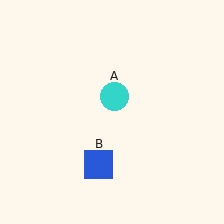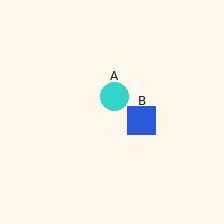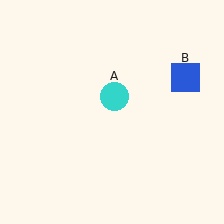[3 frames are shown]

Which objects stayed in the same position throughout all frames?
Cyan circle (object A) remained stationary.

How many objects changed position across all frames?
1 object changed position: blue square (object B).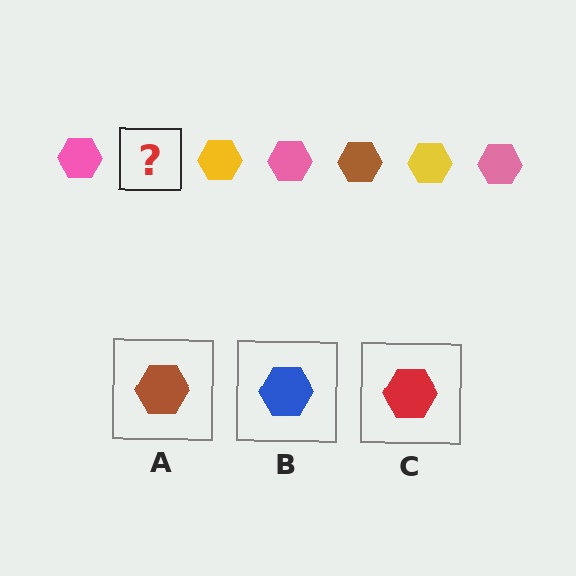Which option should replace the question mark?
Option A.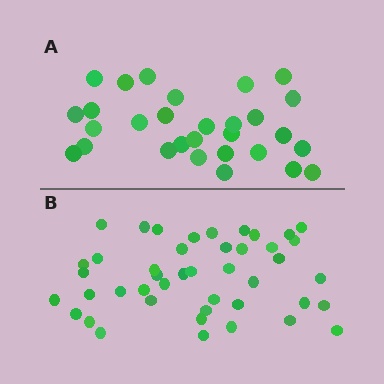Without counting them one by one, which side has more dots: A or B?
Region B (the bottom region) has more dots.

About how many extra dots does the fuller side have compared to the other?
Region B has approximately 15 more dots than region A.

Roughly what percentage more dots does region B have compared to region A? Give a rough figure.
About 50% more.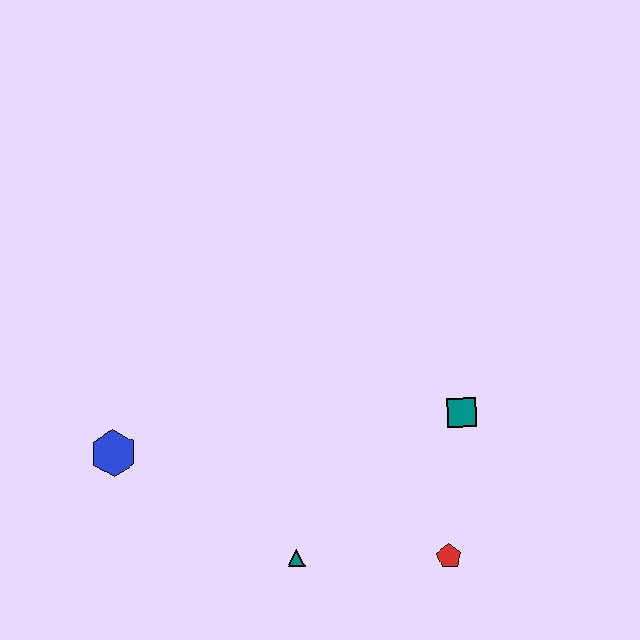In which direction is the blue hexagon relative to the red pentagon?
The blue hexagon is to the left of the red pentagon.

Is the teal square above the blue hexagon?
Yes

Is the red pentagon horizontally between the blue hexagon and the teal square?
Yes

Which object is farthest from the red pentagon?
The blue hexagon is farthest from the red pentagon.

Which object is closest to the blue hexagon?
The teal triangle is closest to the blue hexagon.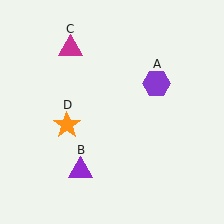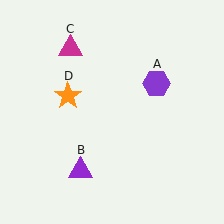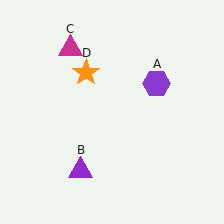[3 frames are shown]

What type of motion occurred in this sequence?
The orange star (object D) rotated clockwise around the center of the scene.